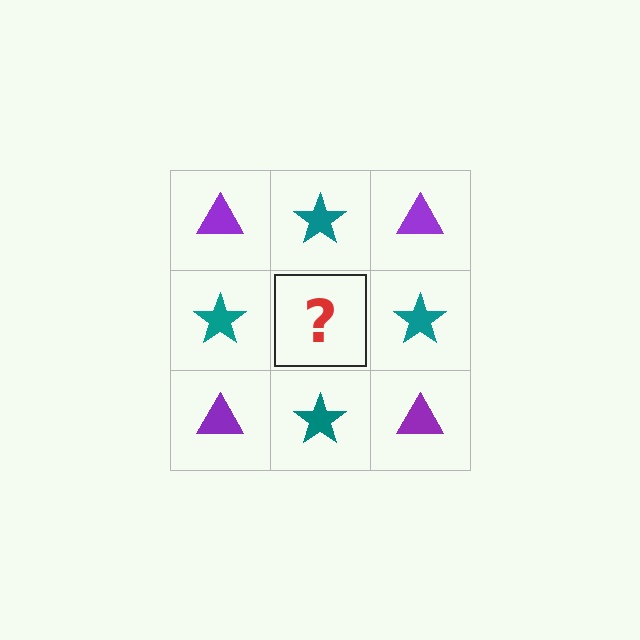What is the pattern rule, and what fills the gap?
The rule is that it alternates purple triangle and teal star in a checkerboard pattern. The gap should be filled with a purple triangle.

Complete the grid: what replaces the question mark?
The question mark should be replaced with a purple triangle.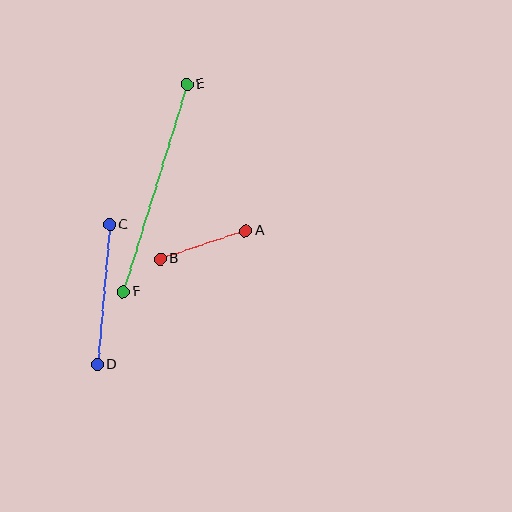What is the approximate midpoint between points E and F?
The midpoint is at approximately (155, 188) pixels.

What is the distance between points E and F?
The distance is approximately 217 pixels.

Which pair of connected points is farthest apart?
Points E and F are farthest apart.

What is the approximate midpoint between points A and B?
The midpoint is at approximately (203, 245) pixels.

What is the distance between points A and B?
The distance is approximately 90 pixels.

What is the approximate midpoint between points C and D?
The midpoint is at approximately (103, 295) pixels.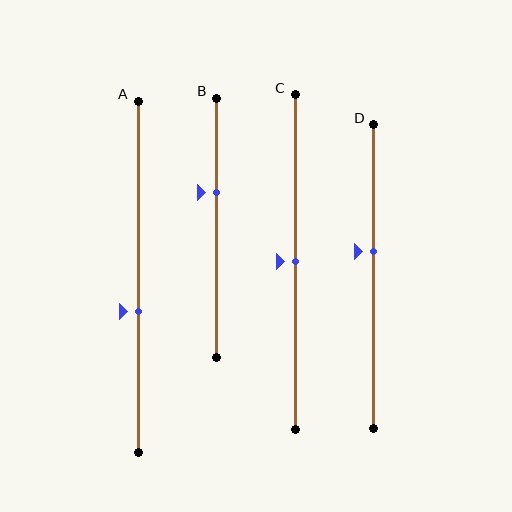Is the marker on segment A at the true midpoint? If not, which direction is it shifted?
No, the marker on segment A is shifted downward by about 10% of the segment length.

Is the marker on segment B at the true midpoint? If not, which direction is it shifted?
No, the marker on segment B is shifted upward by about 14% of the segment length.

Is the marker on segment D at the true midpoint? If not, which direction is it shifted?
No, the marker on segment D is shifted upward by about 8% of the segment length.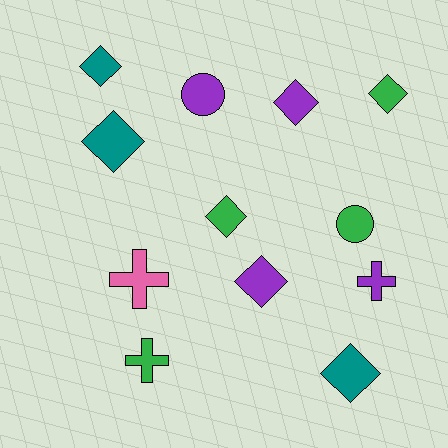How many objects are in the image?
There are 12 objects.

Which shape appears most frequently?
Diamond, with 7 objects.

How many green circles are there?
There is 1 green circle.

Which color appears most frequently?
Green, with 4 objects.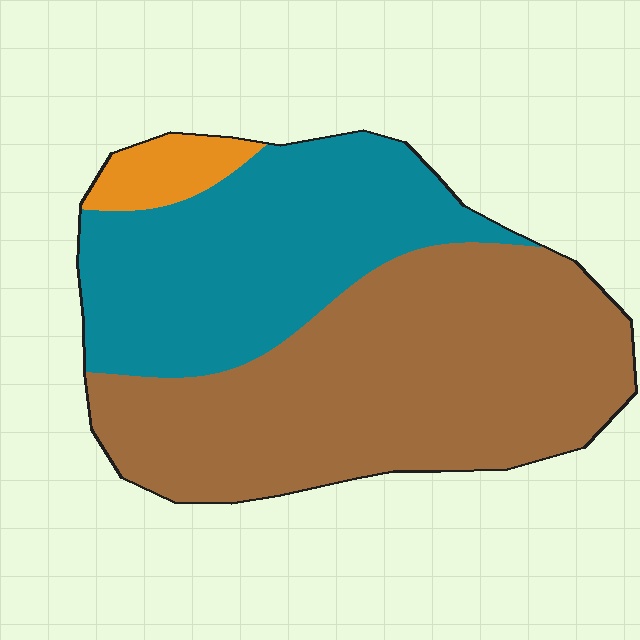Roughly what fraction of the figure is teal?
Teal covers 38% of the figure.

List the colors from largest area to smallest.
From largest to smallest: brown, teal, orange.